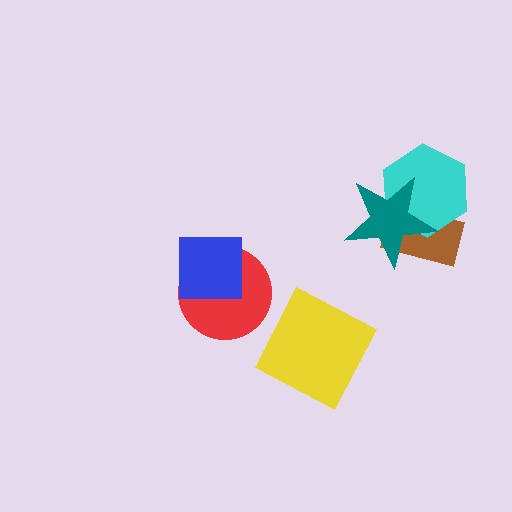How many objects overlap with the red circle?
1 object overlaps with the red circle.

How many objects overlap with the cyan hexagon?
2 objects overlap with the cyan hexagon.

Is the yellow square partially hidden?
No, no other shape covers it.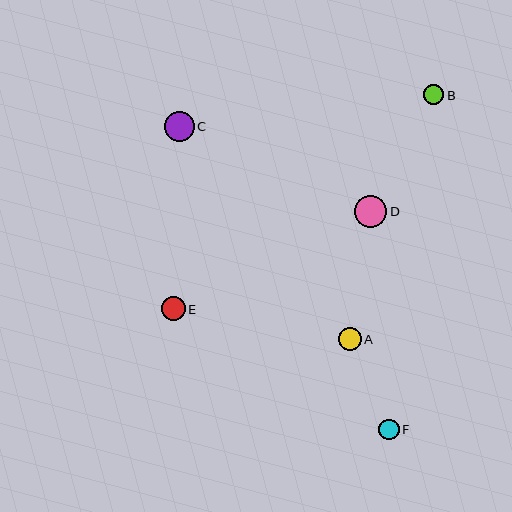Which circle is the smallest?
Circle B is the smallest with a size of approximately 20 pixels.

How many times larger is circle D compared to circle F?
Circle D is approximately 1.6 times the size of circle F.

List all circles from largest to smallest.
From largest to smallest: D, C, E, A, F, B.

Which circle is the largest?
Circle D is the largest with a size of approximately 32 pixels.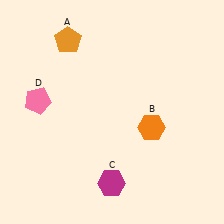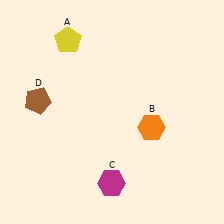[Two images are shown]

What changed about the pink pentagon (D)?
In Image 1, D is pink. In Image 2, it changed to brown.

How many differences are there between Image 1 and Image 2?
There are 2 differences between the two images.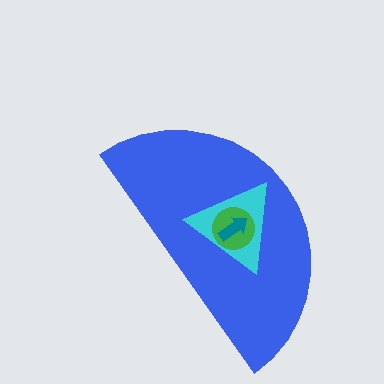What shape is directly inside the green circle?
The teal arrow.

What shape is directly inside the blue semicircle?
The cyan triangle.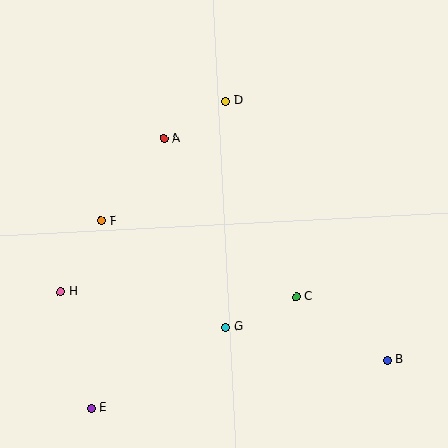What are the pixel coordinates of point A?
Point A is at (164, 139).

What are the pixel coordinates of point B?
Point B is at (387, 360).